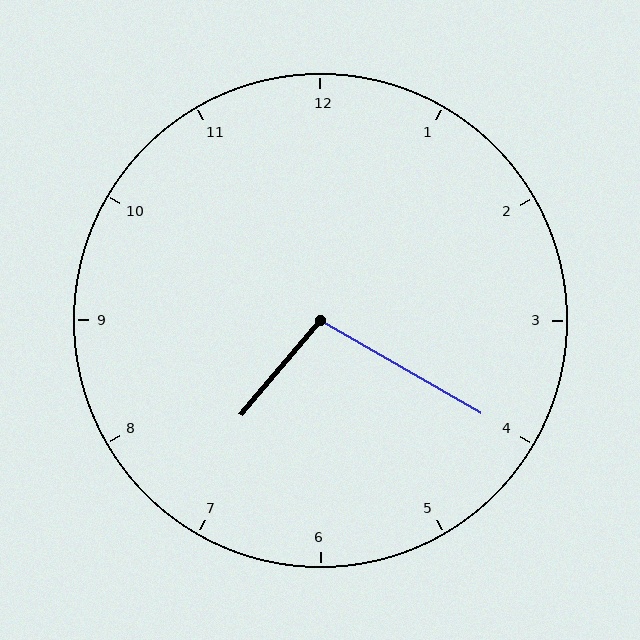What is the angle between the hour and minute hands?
Approximately 100 degrees.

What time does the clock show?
7:20.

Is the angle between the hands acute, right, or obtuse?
It is obtuse.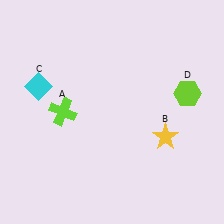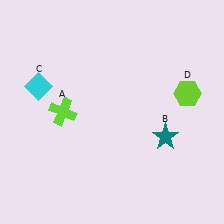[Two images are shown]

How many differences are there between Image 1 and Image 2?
There is 1 difference between the two images.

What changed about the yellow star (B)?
In Image 1, B is yellow. In Image 2, it changed to teal.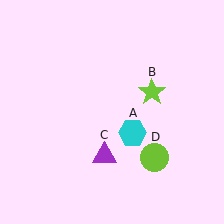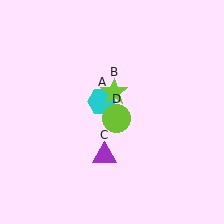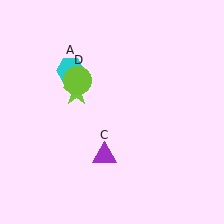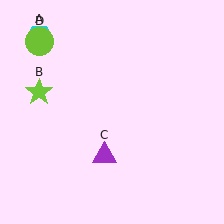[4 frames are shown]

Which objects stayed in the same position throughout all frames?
Purple triangle (object C) remained stationary.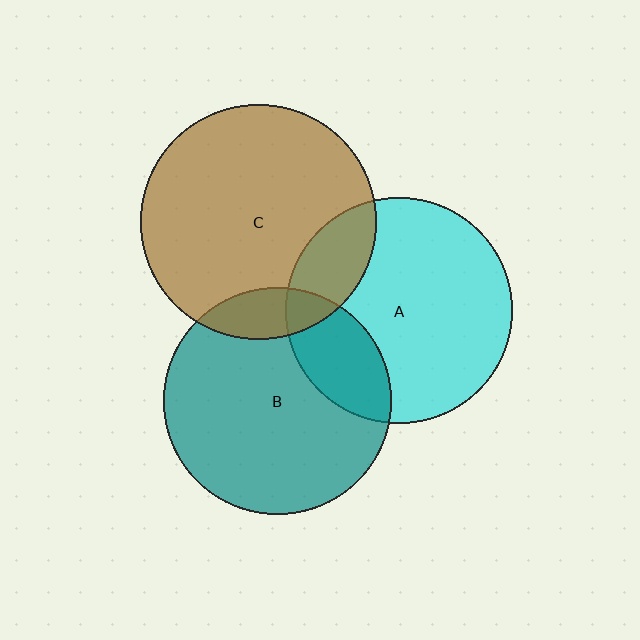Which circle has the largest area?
Circle C (brown).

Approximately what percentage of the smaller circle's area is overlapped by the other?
Approximately 20%.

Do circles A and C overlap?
Yes.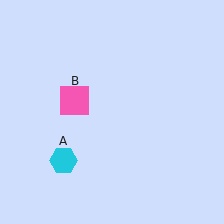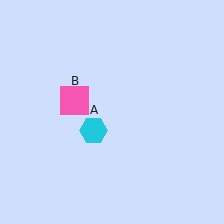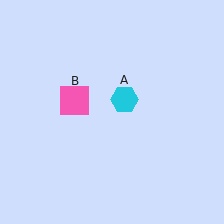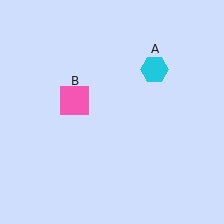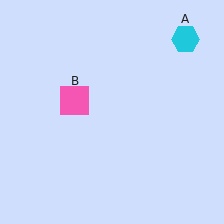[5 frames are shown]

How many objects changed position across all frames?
1 object changed position: cyan hexagon (object A).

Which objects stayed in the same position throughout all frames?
Pink square (object B) remained stationary.